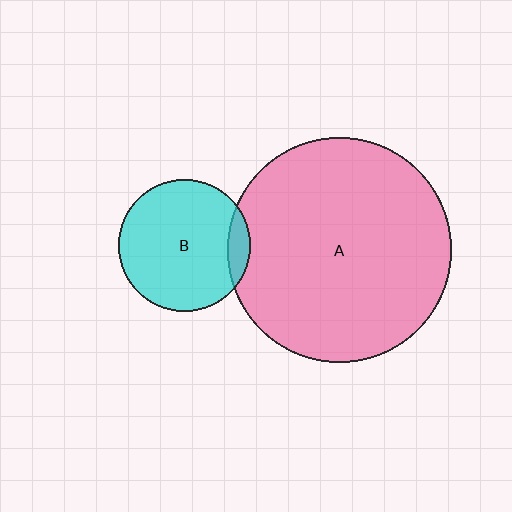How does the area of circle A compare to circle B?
Approximately 2.9 times.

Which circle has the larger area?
Circle A (pink).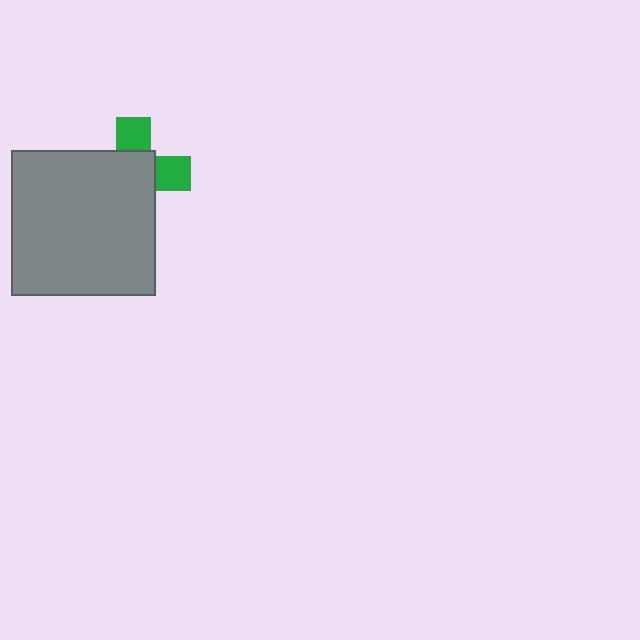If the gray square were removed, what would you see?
You would see the complete green cross.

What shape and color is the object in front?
The object in front is a gray square.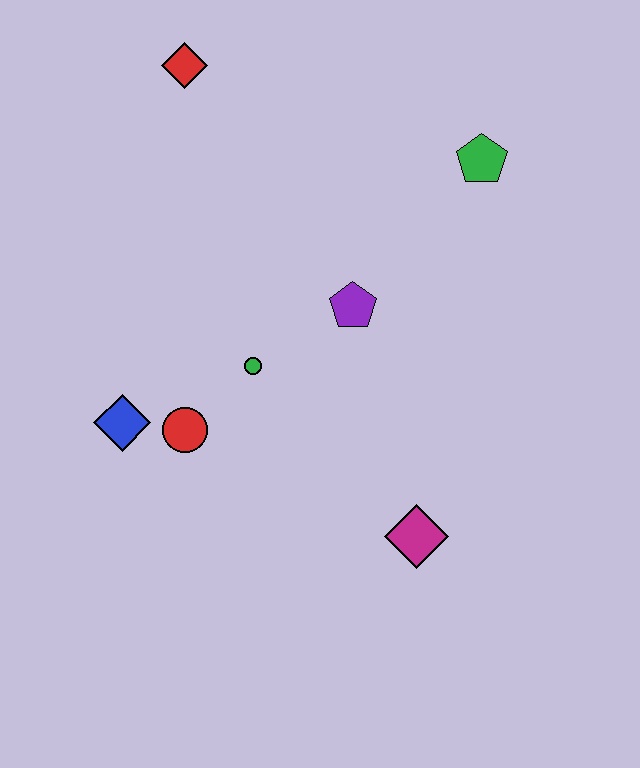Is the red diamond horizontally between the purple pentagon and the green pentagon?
No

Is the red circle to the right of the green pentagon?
No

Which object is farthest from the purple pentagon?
The red diamond is farthest from the purple pentagon.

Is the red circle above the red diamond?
No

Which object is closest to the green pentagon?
The purple pentagon is closest to the green pentagon.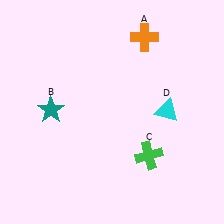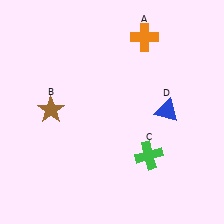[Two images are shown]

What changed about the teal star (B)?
In Image 1, B is teal. In Image 2, it changed to brown.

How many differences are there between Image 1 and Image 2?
There are 2 differences between the two images.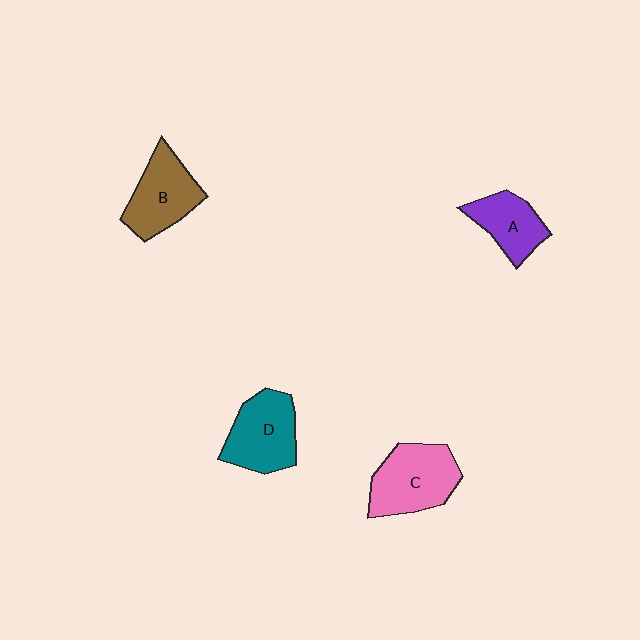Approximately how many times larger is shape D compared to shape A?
Approximately 1.4 times.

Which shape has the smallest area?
Shape A (purple).